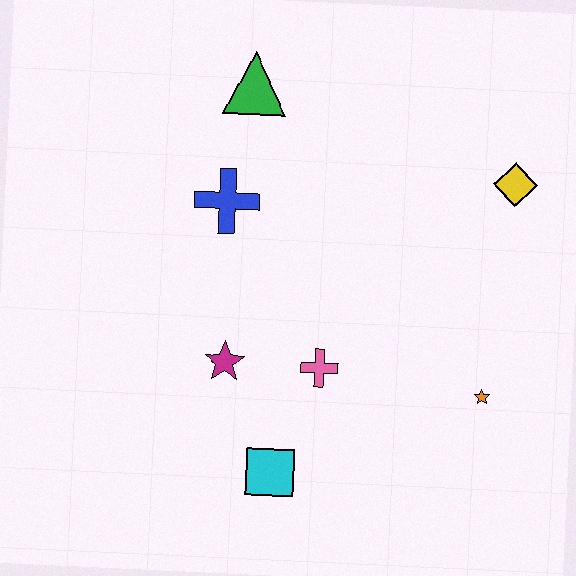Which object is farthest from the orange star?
The green triangle is farthest from the orange star.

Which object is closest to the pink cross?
The magenta star is closest to the pink cross.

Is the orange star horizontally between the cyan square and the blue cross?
No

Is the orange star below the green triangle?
Yes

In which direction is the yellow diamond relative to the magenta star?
The yellow diamond is to the right of the magenta star.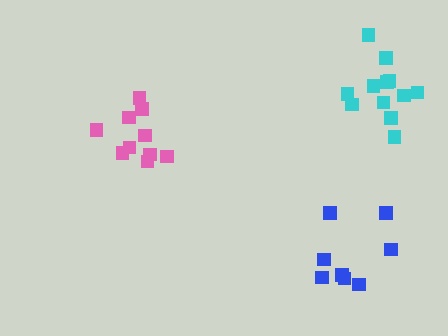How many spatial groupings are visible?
There are 3 spatial groupings.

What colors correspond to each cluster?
The clusters are colored: pink, blue, cyan.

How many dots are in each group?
Group 1: 10 dots, Group 2: 8 dots, Group 3: 12 dots (30 total).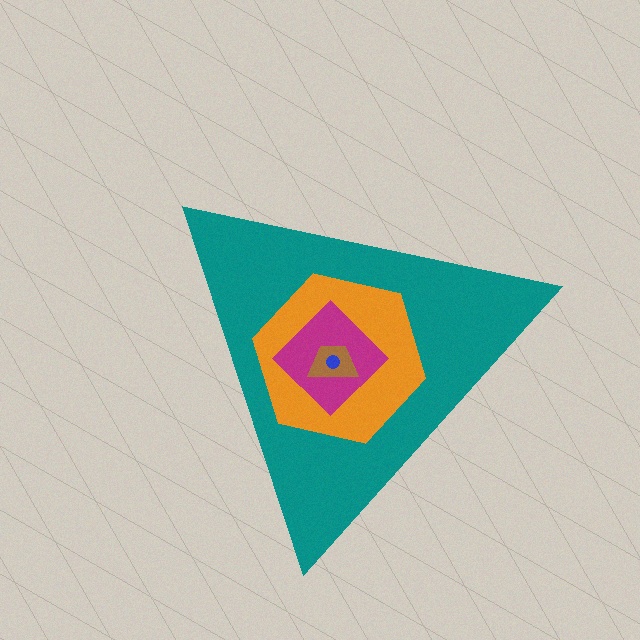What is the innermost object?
The blue circle.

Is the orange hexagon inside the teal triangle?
Yes.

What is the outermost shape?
The teal triangle.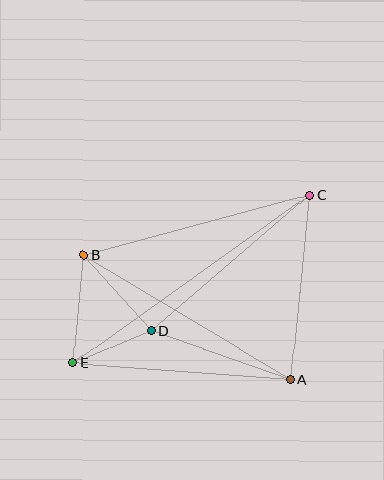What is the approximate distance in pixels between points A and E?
The distance between A and E is approximately 218 pixels.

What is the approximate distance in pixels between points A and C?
The distance between A and C is approximately 186 pixels.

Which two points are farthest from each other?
Points C and E are farthest from each other.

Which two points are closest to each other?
Points D and E are closest to each other.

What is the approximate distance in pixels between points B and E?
The distance between B and E is approximately 108 pixels.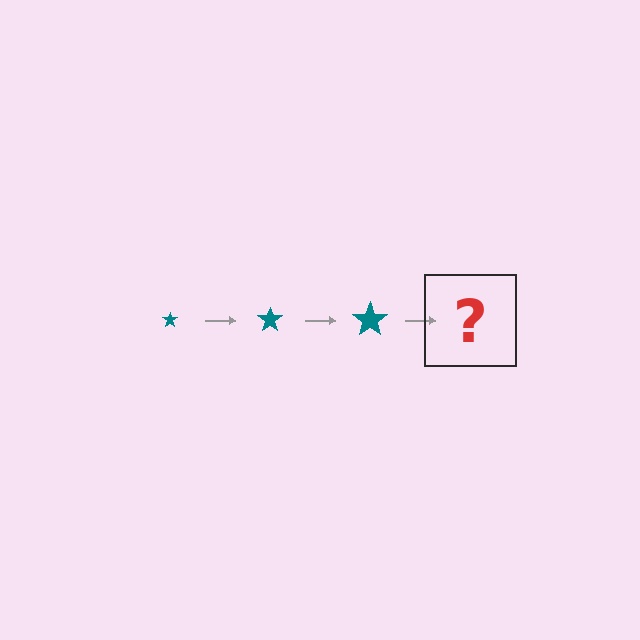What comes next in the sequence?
The next element should be a teal star, larger than the previous one.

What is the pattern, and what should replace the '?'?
The pattern is that the star gets progressively larger each step. The '?' should be a teal star, larger than the previous one.